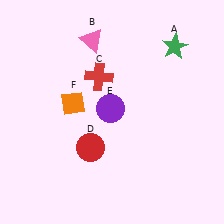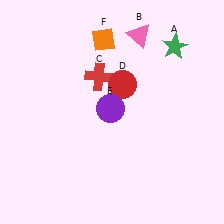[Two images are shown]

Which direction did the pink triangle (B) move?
The pink triangle (B) moved right.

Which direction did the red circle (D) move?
The red circle (D) moved up.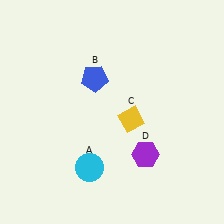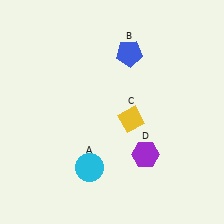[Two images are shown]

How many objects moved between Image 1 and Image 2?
1 object moved between the two images.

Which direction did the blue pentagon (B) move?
The blue pentagon (B) moved right.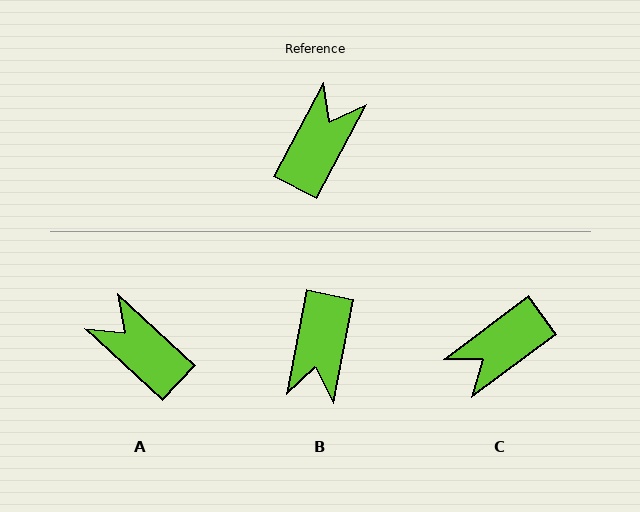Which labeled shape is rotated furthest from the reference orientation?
B, about 163 degrees away.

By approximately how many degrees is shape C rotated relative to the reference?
Approximately 154 degrees counter-clockwise.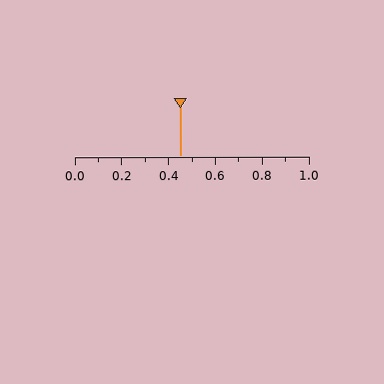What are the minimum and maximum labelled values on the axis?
The axis runs from 0.0 to 1.0.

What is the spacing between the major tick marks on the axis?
The major ticks are spaced 0.2 apart.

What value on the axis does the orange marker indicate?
The marker indicates approximately 0.45.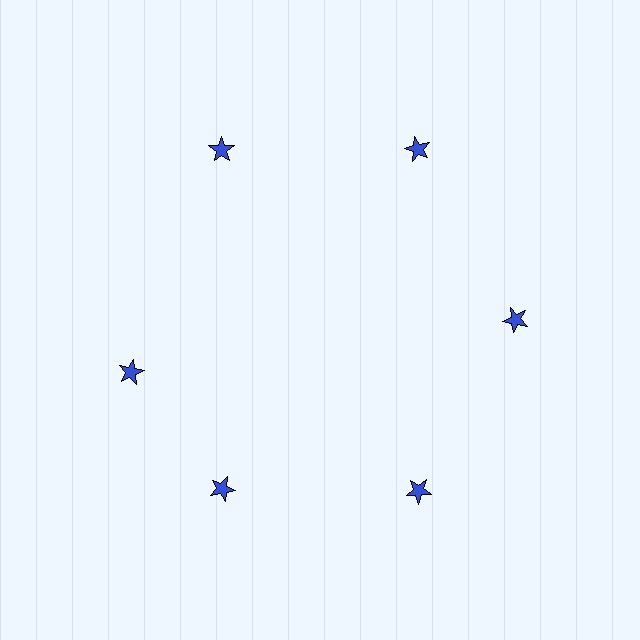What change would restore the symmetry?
The symmetry would be restored by rotating it back into even spacing with its neighbors so that all 6 stars sit at equal angles and equal distance from the center.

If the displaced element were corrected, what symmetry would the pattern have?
It would have 6-fold rotational symmetry — the pattern would map onto itself every 60 degrees.